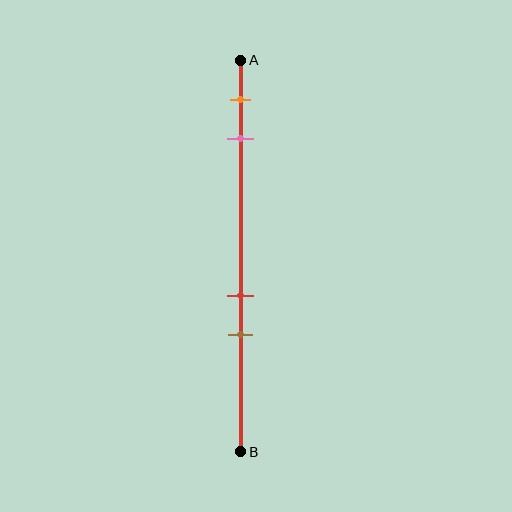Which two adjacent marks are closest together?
The red and brown marks are the closest adjacent pair.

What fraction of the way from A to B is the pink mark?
The pink mark is approximately 20% (0.2) of the way from A to B.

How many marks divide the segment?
There are 4 marks dividing the segment.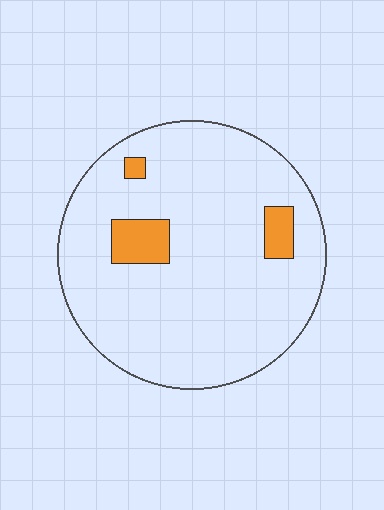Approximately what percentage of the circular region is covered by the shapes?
Approximately 10%.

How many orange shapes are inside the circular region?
3.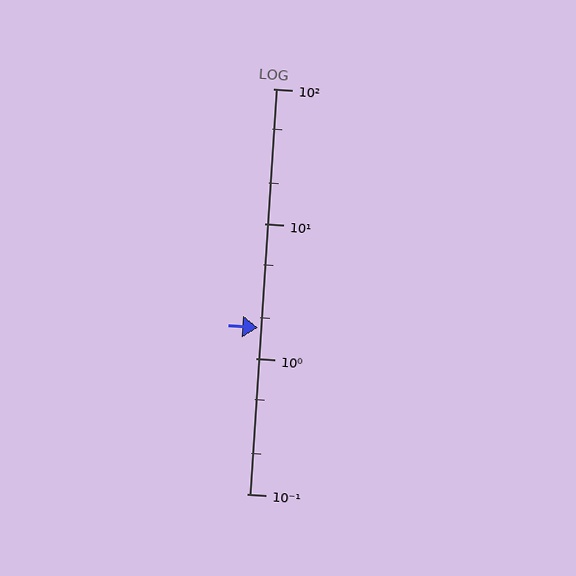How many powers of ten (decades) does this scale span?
The scale spans 3 decades, from 0.1 to 100.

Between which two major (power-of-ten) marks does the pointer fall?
The pointer is between 1 and 10.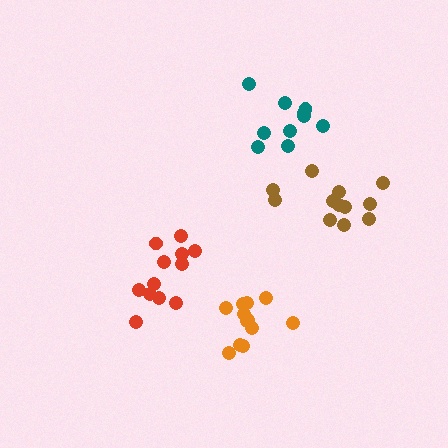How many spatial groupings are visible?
There are 4 spatial groupings.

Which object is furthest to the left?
The red cluster is leftmost.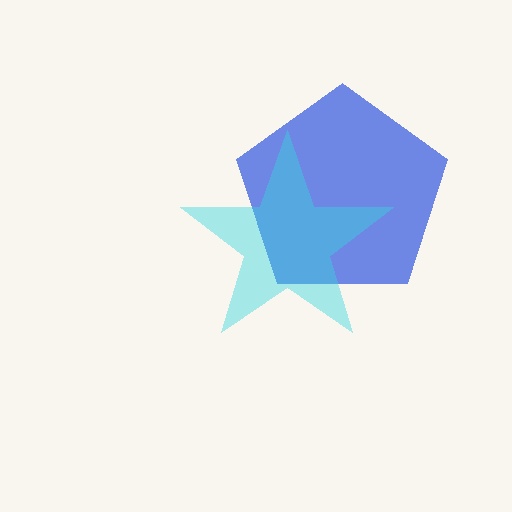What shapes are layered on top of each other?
The layered shapes are: a blue pentagon, a cyan star.